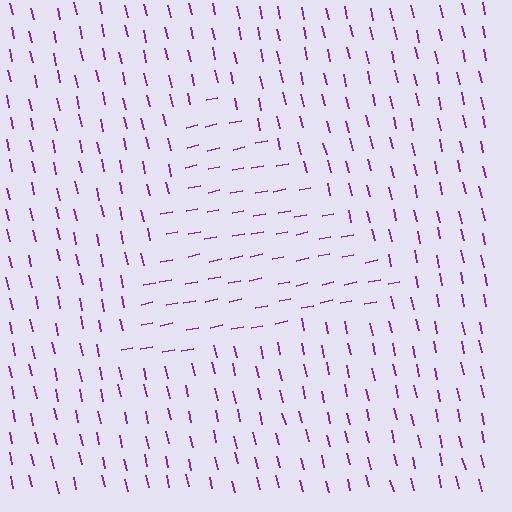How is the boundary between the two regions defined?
The boundary is defined purely by a change in line orientation (approximately 89 degrees difference). All lines are the same color and thickness.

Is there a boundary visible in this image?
Yes, there is a texture boundary formed by a change in line orientation.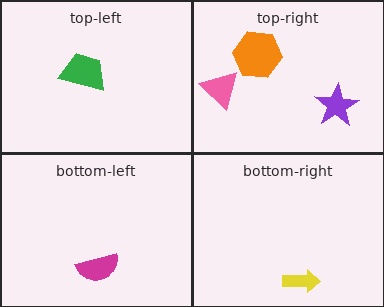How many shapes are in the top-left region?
1.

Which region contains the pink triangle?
The top-right region.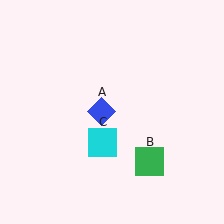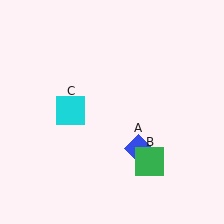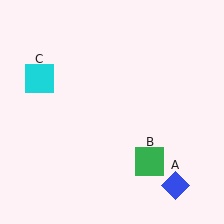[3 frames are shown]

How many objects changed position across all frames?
2 objects changed position: blue diamond (object A), cyan square (object C).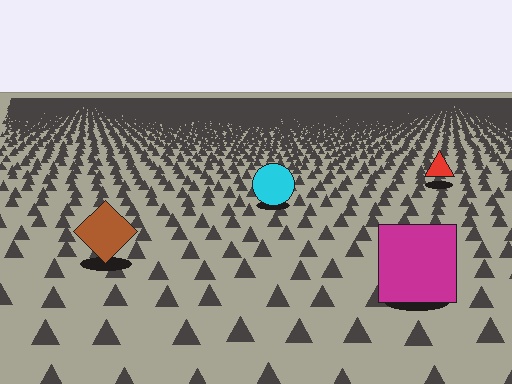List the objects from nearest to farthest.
From nearest to farthest: the magenta square, the brown diamond, the cyan circle, the red triangle.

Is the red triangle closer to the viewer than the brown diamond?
No. The brown diamond is closer — you can tell from the texture gradient: the ground texture is coarser near it.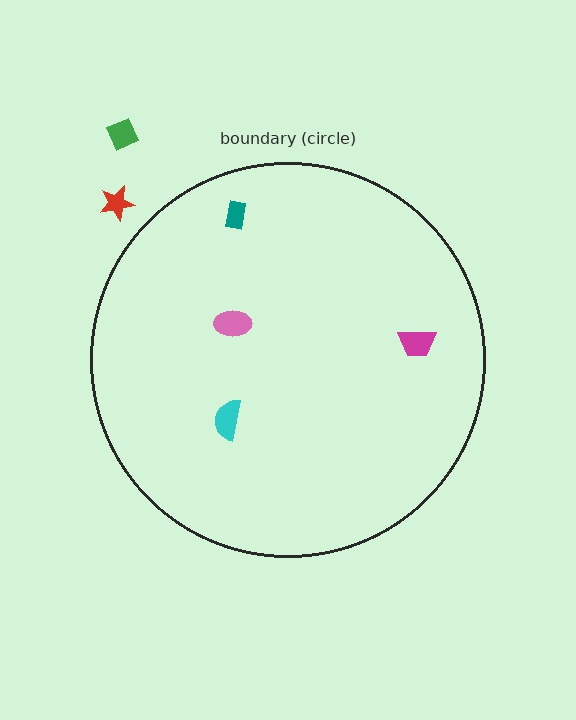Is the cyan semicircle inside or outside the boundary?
Inside.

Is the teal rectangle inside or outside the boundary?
Inside.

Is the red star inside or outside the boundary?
Outside.